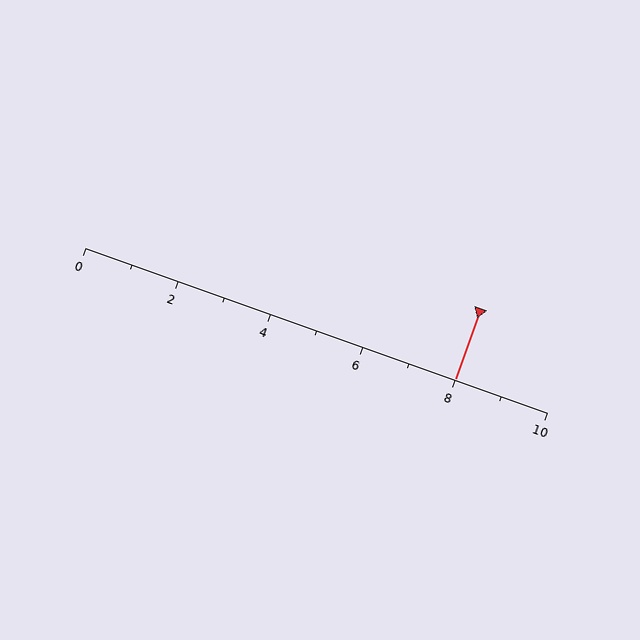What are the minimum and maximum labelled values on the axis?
The axis runs from 0 to 10.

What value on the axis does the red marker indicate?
The marker indicates approximately 8.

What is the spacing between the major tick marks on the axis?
The major ticks are spaced 2 apart.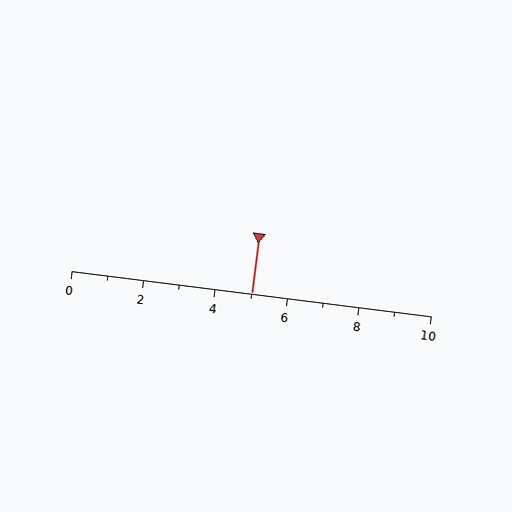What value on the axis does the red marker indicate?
The marker indicates approximately 5.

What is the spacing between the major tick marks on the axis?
The major ticks are spaced 2 apart.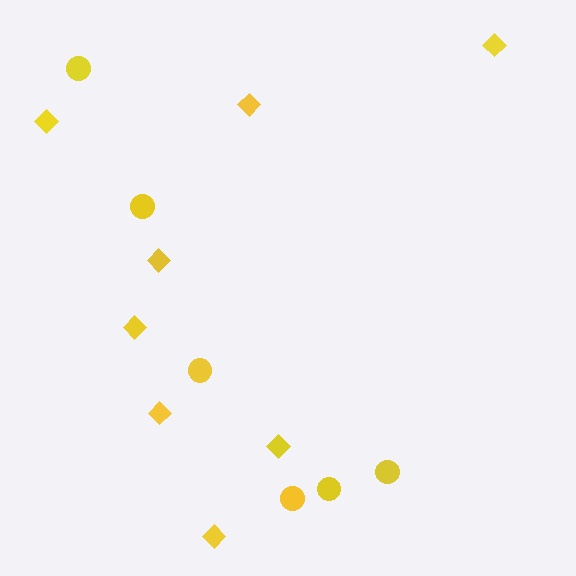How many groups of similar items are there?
There are 2 groups: one group of diamonds (8) and one group of circles (6).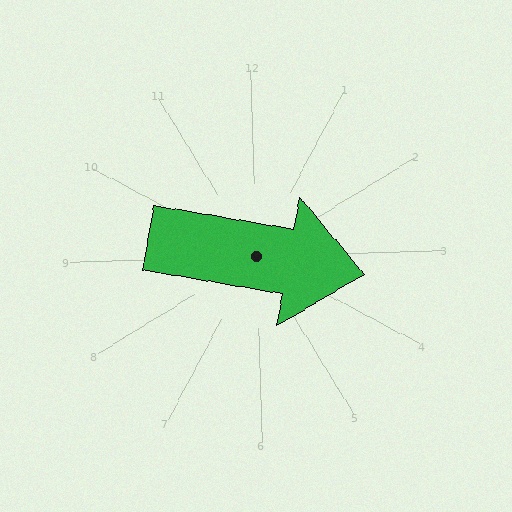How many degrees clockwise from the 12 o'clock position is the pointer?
Approximately 102 degrees.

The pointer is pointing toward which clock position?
Roughly 3 o'clock.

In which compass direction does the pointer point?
East.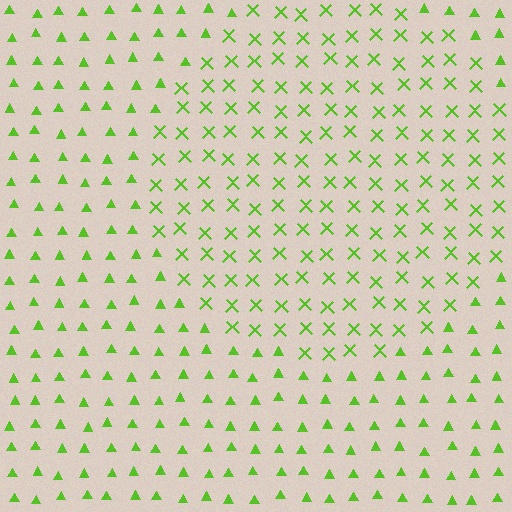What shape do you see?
I see a circle.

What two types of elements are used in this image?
The image uses X marks inside the circle region and triangles outside it.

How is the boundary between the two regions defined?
The boundary is defined by a change in element shape: X marks inside vs. triangles outside. All elements share the same color and spacing.